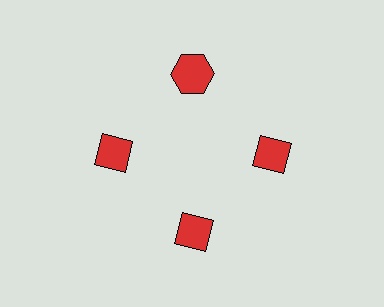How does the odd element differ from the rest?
It has a different shape: hexagon instead of diamond.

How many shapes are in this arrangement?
There are 4 shapes arranged in a ring pattern.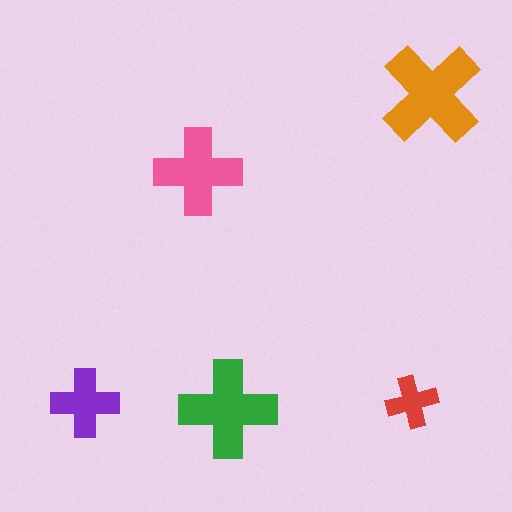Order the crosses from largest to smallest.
the orange one, the green one, the pink one, the purple one, the red one.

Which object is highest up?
The orange cross is topmost.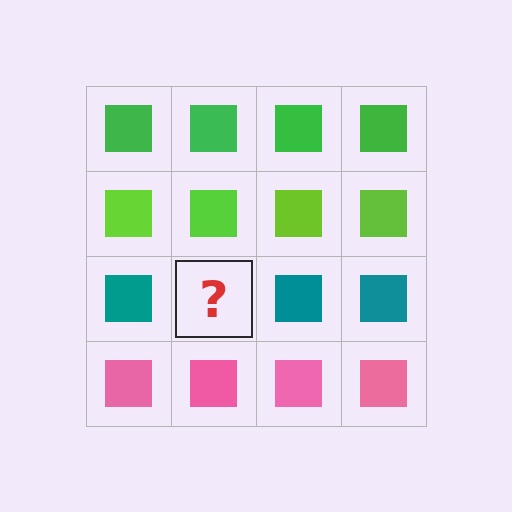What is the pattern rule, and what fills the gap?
The rule is that each row has a consistent color. The gap should be filled with a teal square.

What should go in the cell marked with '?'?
The missing cell should contain a teal square.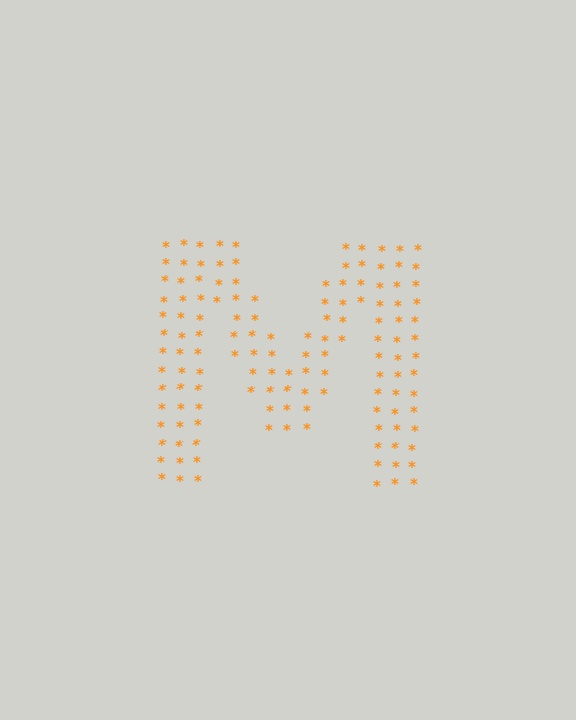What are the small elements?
The small elements are asterisks.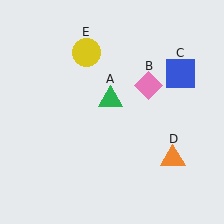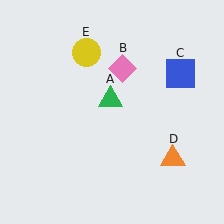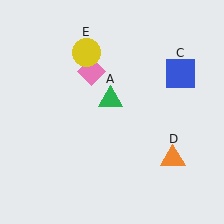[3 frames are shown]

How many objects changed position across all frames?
1 object changed position: pink diamond (object B).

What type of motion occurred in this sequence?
The pink diamond (object B) rotated counterclockwise around the center of the scene.